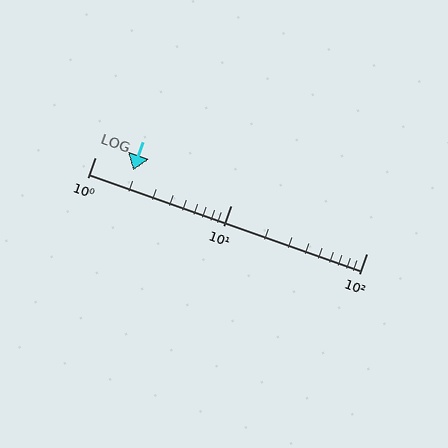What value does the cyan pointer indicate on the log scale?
The pointer indicates approximately 1.9.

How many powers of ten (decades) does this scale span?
The scale spans 2 decades, from 1 to 100.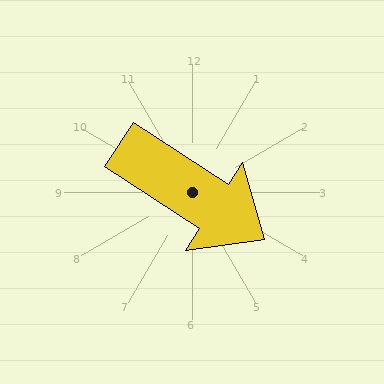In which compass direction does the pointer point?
Southeast.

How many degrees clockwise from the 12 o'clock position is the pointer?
Approximately 123 degrees.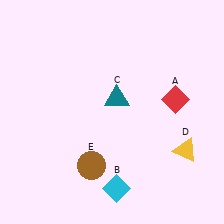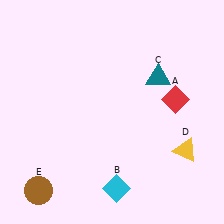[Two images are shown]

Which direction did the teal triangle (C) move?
The teal triangle (C) moved right.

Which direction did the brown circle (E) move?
The brown circle (E) moved left.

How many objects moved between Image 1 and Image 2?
2 objects moved between the two images.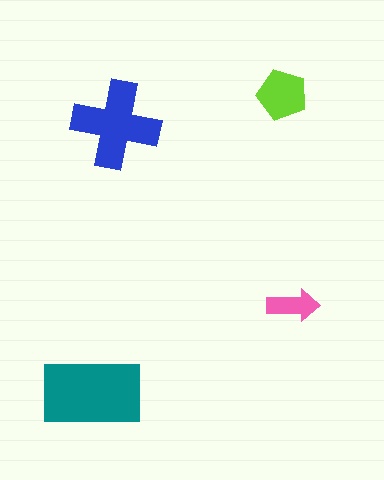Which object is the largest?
The teal rectangle.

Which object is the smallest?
The pink arrow.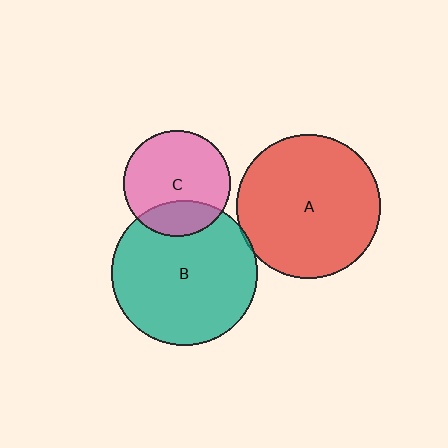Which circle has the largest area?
Circle B (teal).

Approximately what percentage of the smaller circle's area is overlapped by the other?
Approximately 5%.